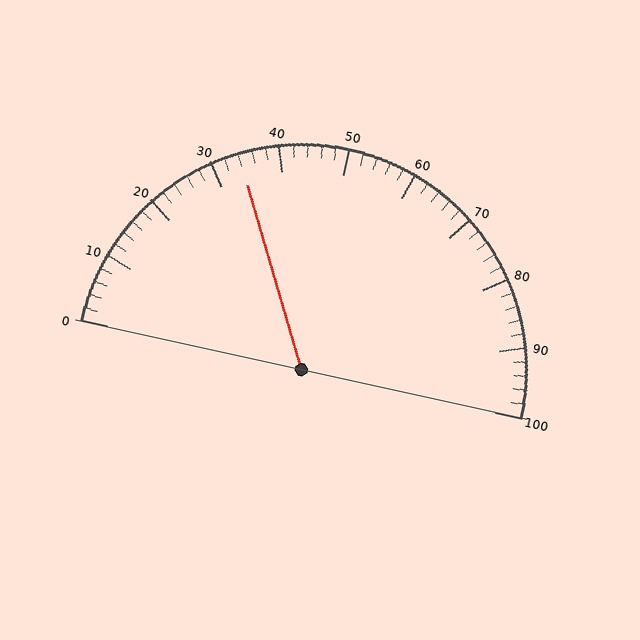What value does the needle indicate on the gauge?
The needle indicates approximately 34.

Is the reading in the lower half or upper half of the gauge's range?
The reading is in the lower half of the range (0 to 100).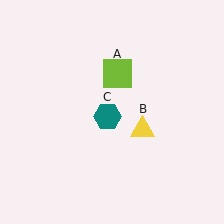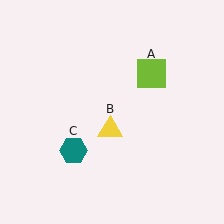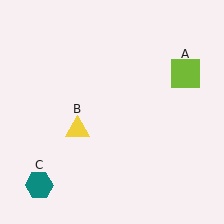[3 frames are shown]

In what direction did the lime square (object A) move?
The lime square (object A) moved right.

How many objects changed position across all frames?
3 objects changed position: lime square (object A), yellow triangle (object B), teal hexagon (object C).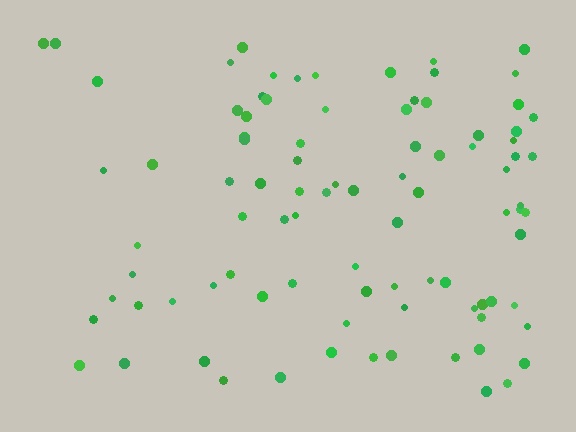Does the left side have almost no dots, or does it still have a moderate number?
Still a moderate number, just noticeably fewer than the right.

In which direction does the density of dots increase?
From left to right, with the right side densest.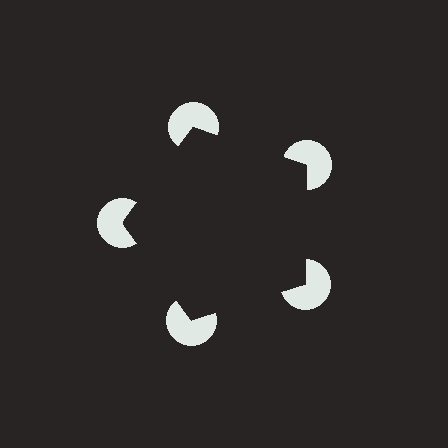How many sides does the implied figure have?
5 sides.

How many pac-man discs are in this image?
There are 5 — one at each vertex of the illusory pentagon.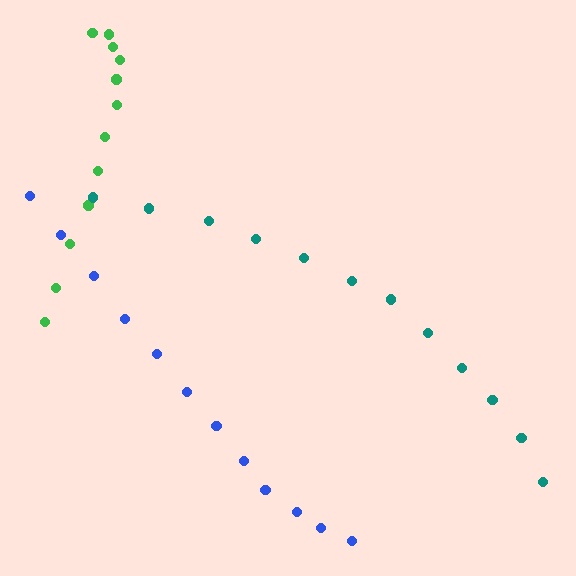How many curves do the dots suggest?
There are 3 distinct paths.